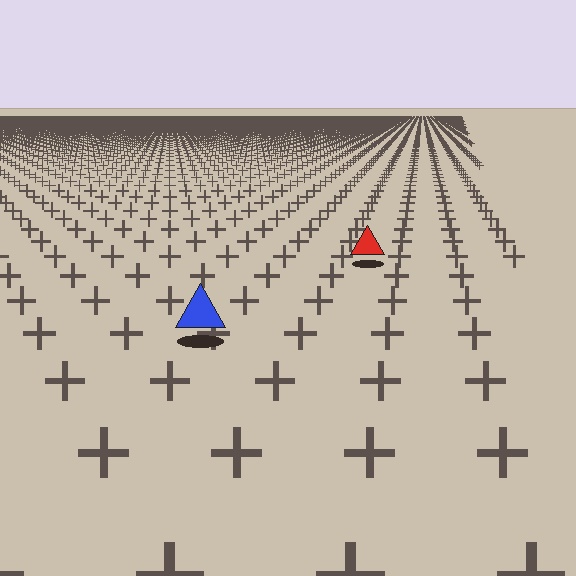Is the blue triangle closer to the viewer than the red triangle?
Yes. The blue triangle is closer — you can tell from the texture gradient: the ground texture is coarser near it.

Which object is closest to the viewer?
The blue triangle is closest. The texture marks near it are larger and more spread out.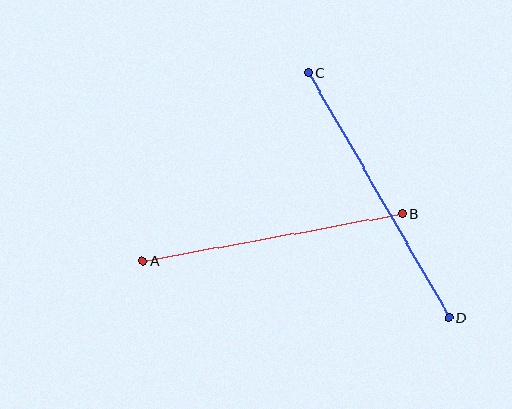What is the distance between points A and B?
The distance is approximately 264 pixels.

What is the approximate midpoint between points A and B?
The midpoint is at approximately (273, 237) pixels.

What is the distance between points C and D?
The distance is approximately 282 pixels.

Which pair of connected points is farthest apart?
Points C and D are farthest apart.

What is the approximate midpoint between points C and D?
The midpoint is at approximately (378, 195) pixels.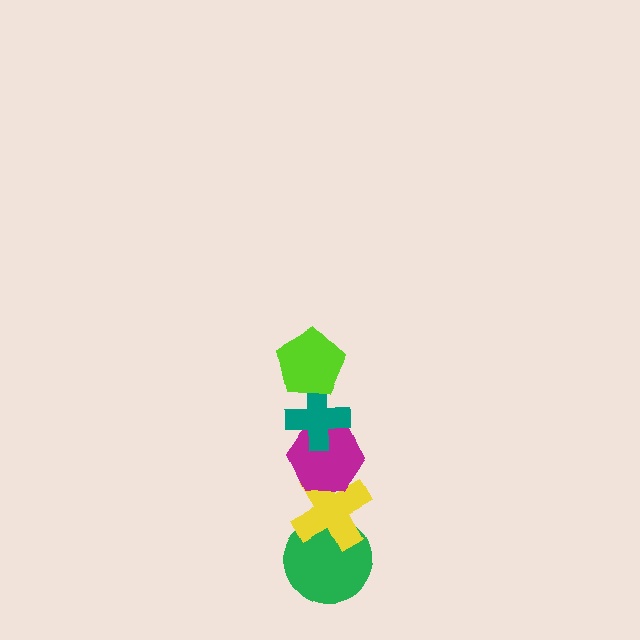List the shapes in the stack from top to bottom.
From top to bottom: the lime pentagon, the teal cross, the magenta hexagon, the yellow cross, the green circle.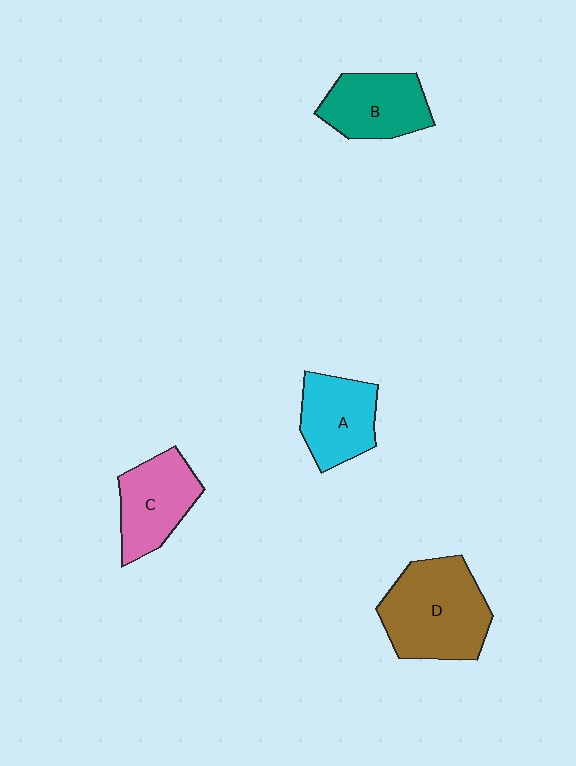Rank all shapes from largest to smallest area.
From largest to smallest: D (brown), C (pink), B (teal), A (cyan).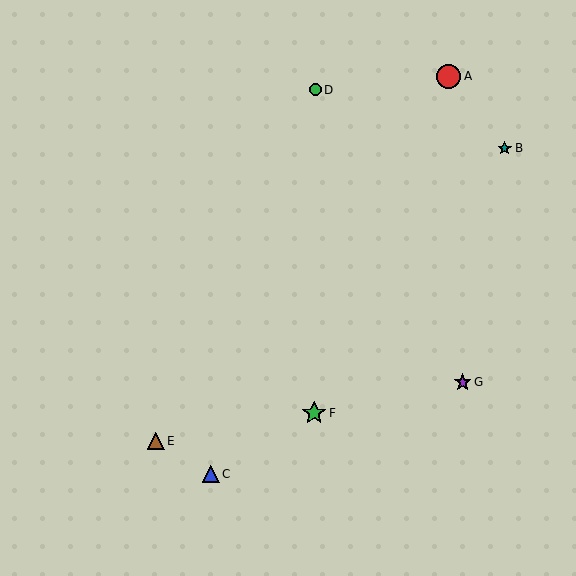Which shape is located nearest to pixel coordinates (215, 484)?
The blue triangle (labeled C) at (211, 474) is nearest to that location.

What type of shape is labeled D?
Shape D is a green circle.